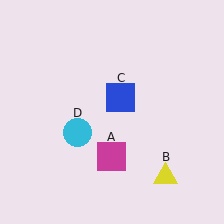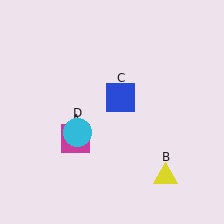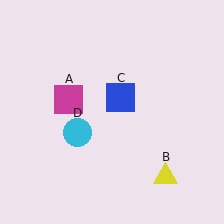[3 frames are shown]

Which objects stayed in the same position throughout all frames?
Yellow triangle (object B) and blue square (object C) and cyan circle (object D) remained stationary.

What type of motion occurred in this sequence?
The magenta square (object A) rotated clockwise around the center of the scene.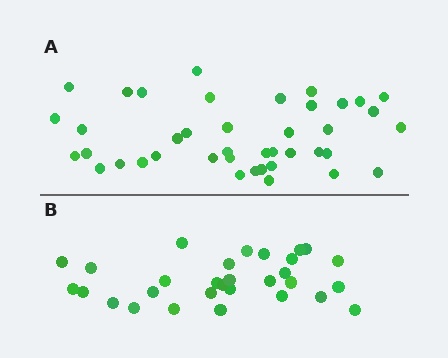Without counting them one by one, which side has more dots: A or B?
Region A (the top region) has more dots.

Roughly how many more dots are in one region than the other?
Region A has roughly 12 or so more dots than region B.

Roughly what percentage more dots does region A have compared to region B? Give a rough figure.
About 35% more.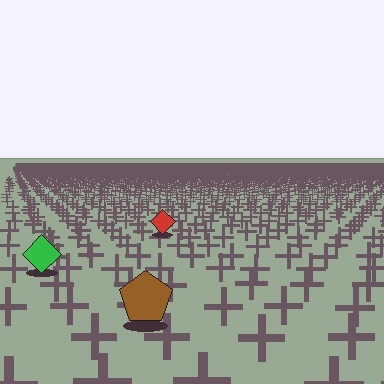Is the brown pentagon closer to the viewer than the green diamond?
Yes. The brown pentagon is closer — you can tell from the texture gradient: the ground texture is coarser near it.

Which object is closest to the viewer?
The brown pentagon is closest. The texture marks near it are larger and more spread out.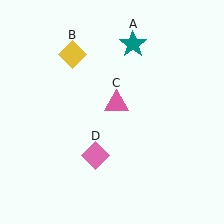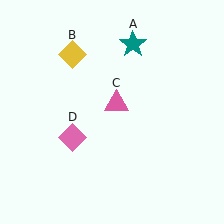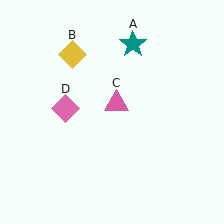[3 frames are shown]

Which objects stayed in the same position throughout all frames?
Teal star (object A) and yellow diamond (object B) and pink triangle (object C) remained stationary.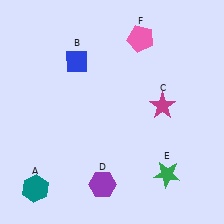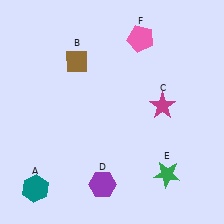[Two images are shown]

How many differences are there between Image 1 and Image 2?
There is 1 difference between the two images.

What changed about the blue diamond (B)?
In Image 1, B is blue. In Image 2, it changed to brown.